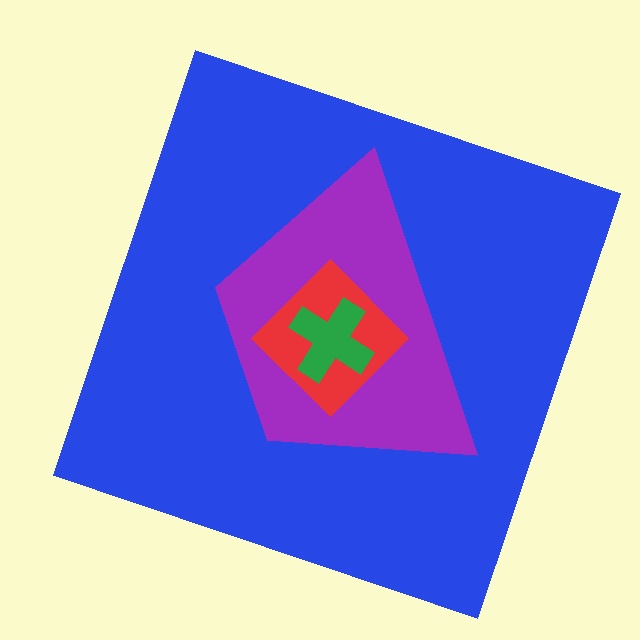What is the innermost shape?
The green cross.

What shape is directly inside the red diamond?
The green cross.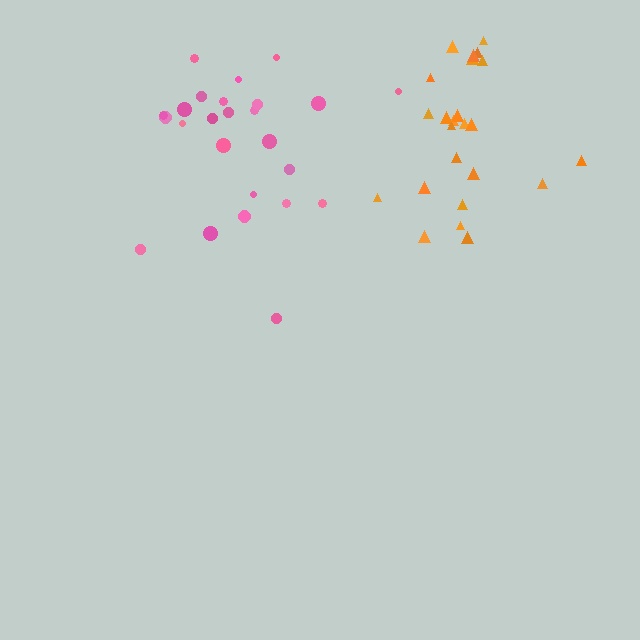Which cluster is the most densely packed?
Pink.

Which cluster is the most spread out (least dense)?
Orange.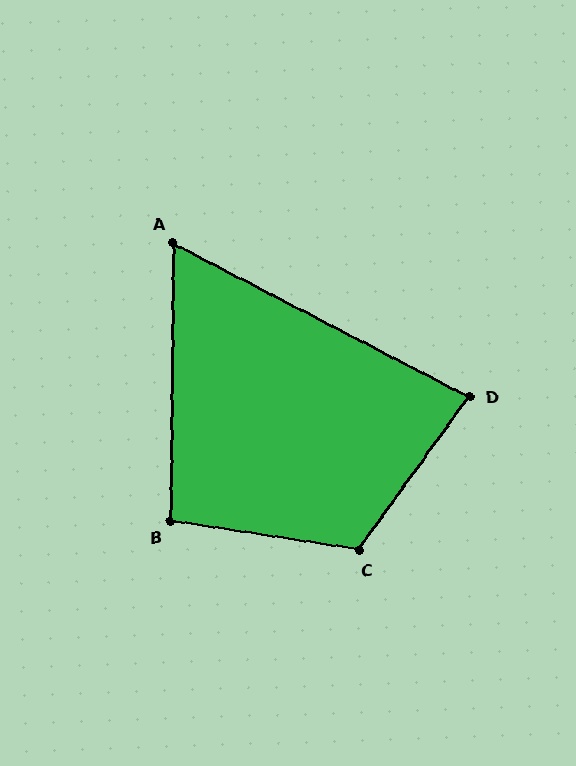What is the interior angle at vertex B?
Approximately 98 degrees (obtuse).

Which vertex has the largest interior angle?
C, at approximately 117 degrees.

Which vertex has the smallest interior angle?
A, at approximately 63 degrees.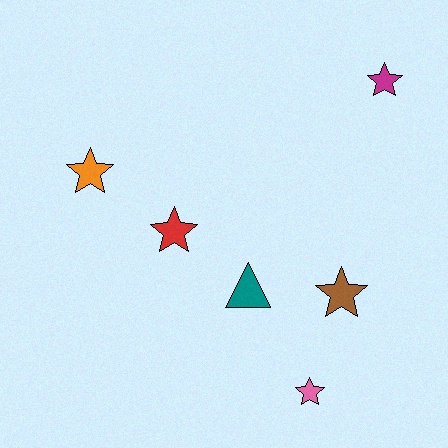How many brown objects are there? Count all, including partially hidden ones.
There is 1 brown object.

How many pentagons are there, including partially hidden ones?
There are no pentagons.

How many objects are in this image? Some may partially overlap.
There are 6 objects.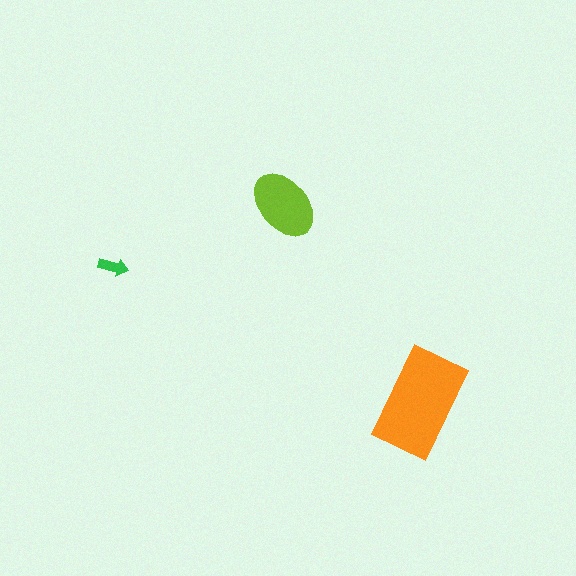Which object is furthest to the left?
The green arrow is leftmost.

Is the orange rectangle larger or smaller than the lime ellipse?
Larger.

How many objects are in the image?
There are 3 objects in the image.